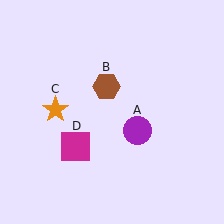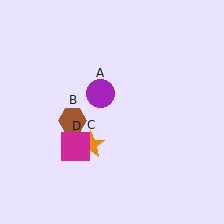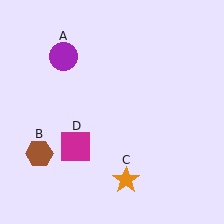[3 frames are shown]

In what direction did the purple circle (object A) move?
The purple circle (object A) moved up and to the left.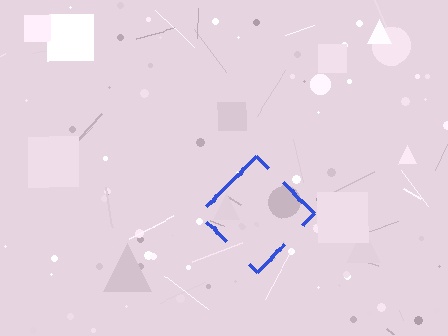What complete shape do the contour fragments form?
The contour fragments form a diamond.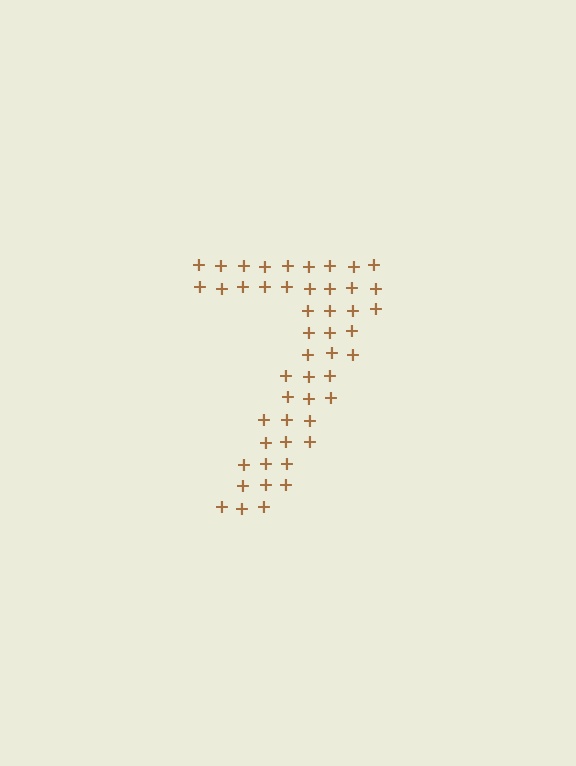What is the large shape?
The large shape is the digit 7.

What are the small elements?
The small elements are plus signs.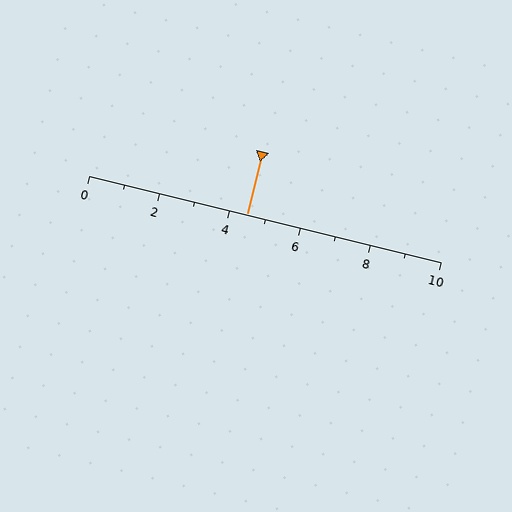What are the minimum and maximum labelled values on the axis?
The axis runs from 0 to 10.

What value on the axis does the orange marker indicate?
The marker indicates approximately 4.5.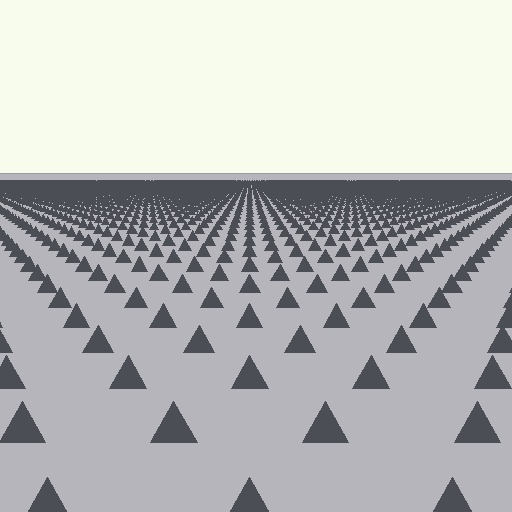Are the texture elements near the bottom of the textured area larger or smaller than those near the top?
Larger. Near the bottom, elements are closer to the viewer and appear at a bigger on-screen size.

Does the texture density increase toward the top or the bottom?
Density increases toward the top.